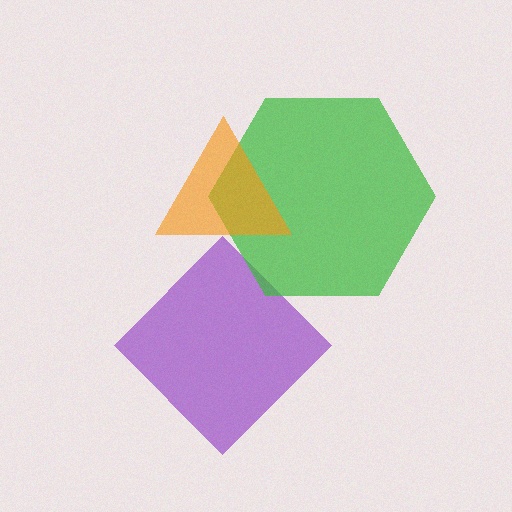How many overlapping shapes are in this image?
There are 3 overlapping shapes in the image.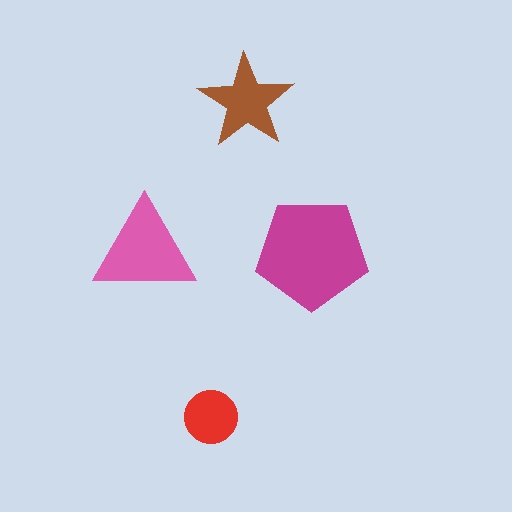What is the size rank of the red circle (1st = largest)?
4th.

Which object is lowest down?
The red circle is bottommost.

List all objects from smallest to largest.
The red circle, the brown star, the pink triangle, the magenta pentagon.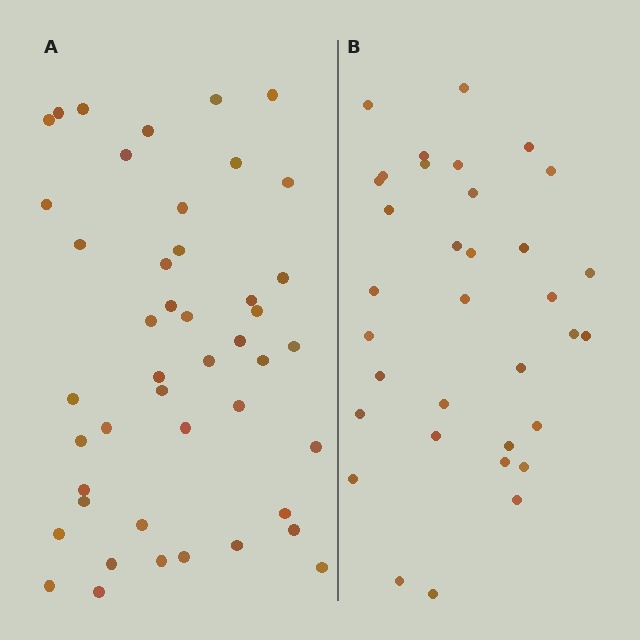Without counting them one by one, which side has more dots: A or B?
Region A (the left region) has more dots.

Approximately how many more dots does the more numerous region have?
Region A has roughly 12 or so more dots than region B.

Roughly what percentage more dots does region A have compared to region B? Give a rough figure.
About 30% more.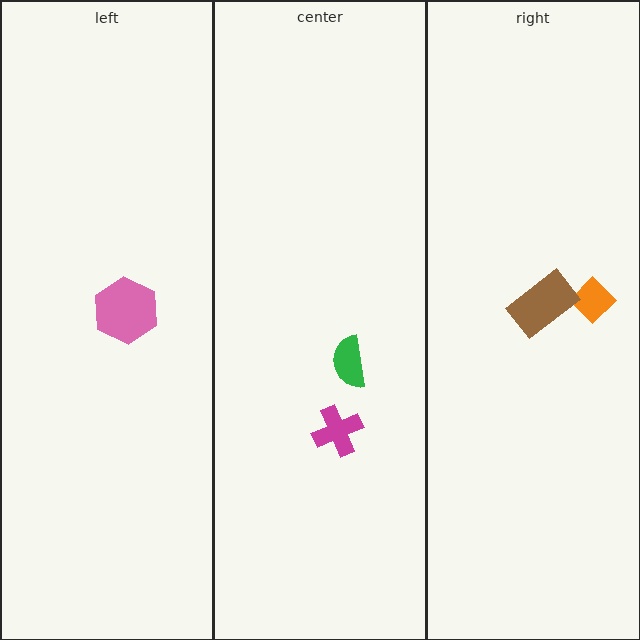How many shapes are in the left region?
1.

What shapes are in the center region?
The magenta cross, the green semicircle.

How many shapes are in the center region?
2.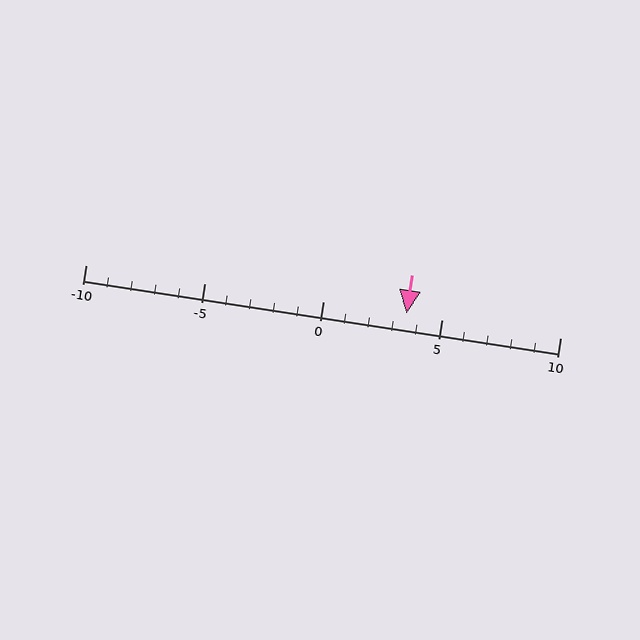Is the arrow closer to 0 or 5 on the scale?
The arrow is closer to 5.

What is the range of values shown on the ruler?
The ruler shows values from -10 to 10.